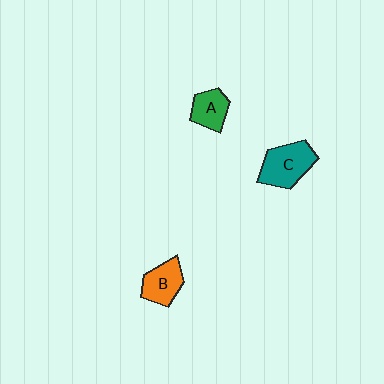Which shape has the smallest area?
Shape A (green).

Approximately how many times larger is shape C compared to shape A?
Approximately 1.6 times.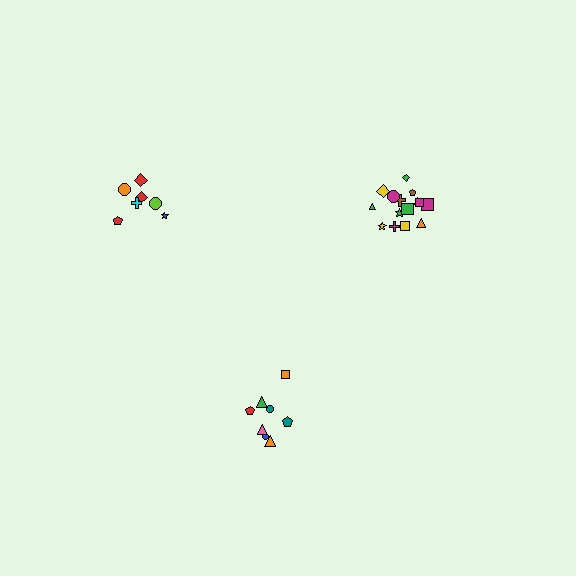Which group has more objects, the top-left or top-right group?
The top-right group.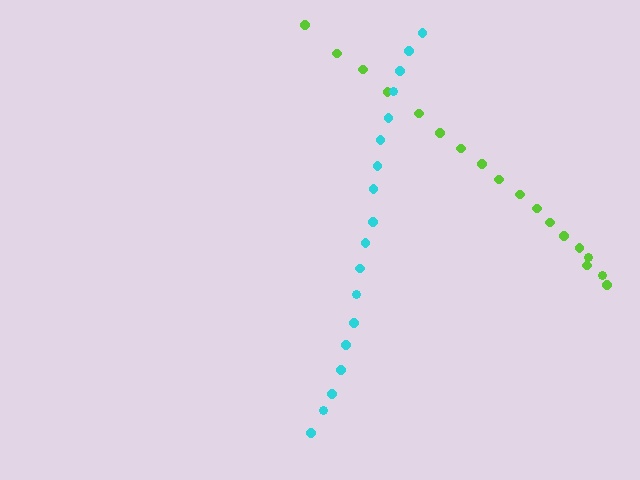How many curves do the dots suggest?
There are 2 distinct paths.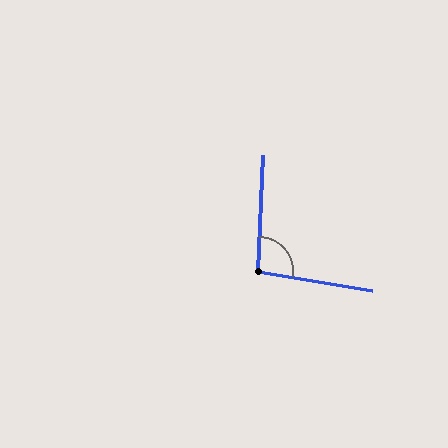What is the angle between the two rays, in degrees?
Approximately 97 degrees.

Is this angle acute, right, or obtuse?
It is obtuse.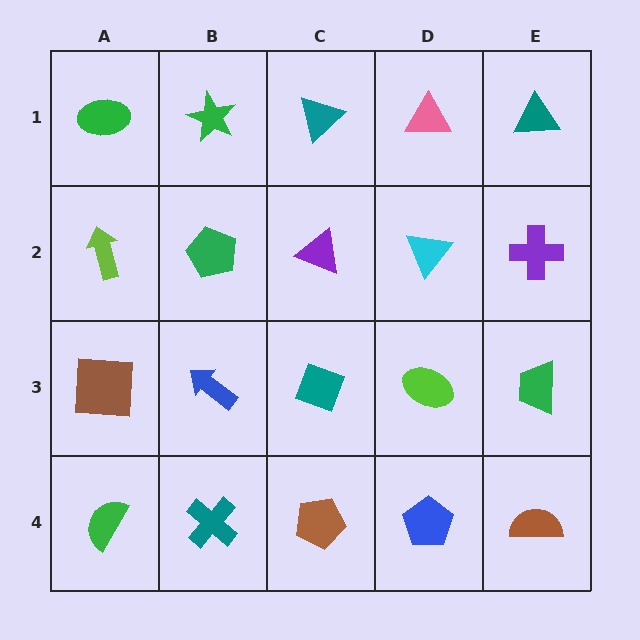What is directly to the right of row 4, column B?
A brown pentagon.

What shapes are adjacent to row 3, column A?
A lime arrow (row 2, column A), a green semicircle (row 4, column A), a blue arrow (row 3, column B).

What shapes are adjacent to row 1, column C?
A purple triangle (row 2, column C), a green star (row 1, column B), a pink triangle (row 1, column D).